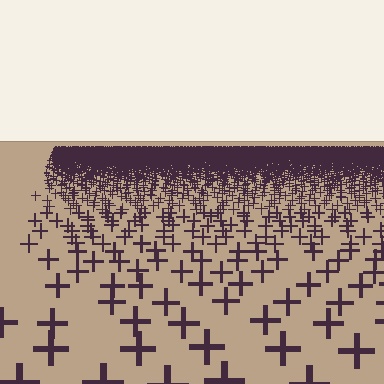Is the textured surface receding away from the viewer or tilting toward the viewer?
The surface is receding away from the viewer. Texture elements get smaller and denser toward the top.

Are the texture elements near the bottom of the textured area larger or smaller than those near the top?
Larger. Near the bottom, elements are closer to the viewer and appear at a bigger on-screen size.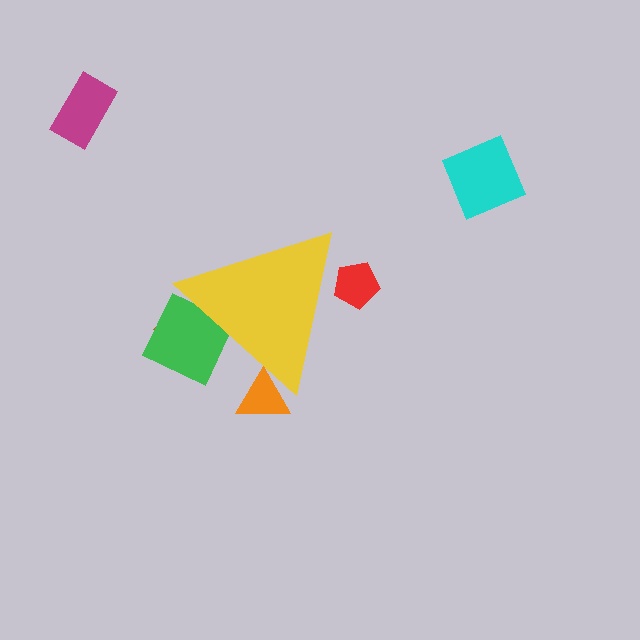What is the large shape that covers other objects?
A yellow triangle.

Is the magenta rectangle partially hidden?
No, the magenta rectangle is fully visible.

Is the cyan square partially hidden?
No, the cyan square is fully visible.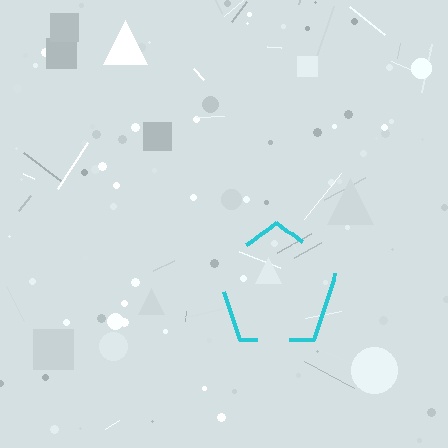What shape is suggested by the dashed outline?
The dashed outline suggests a pentagon.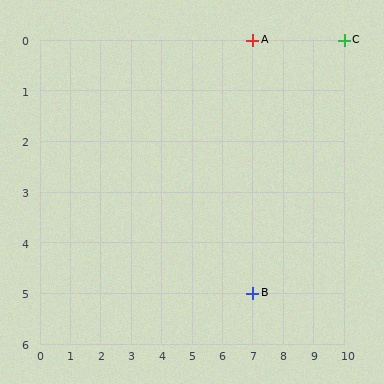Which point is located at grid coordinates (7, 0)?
Point A is at (7, 0).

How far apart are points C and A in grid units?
Points C and A are 3 columns apart.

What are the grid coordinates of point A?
Point A is at grid coordinates (7, 0).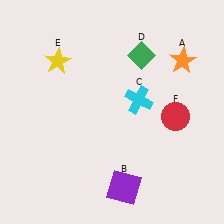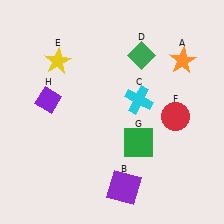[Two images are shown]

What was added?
A green square (G), a purple diamond (H) were added in Image 2.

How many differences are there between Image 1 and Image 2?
There are 2 differences between the two images.